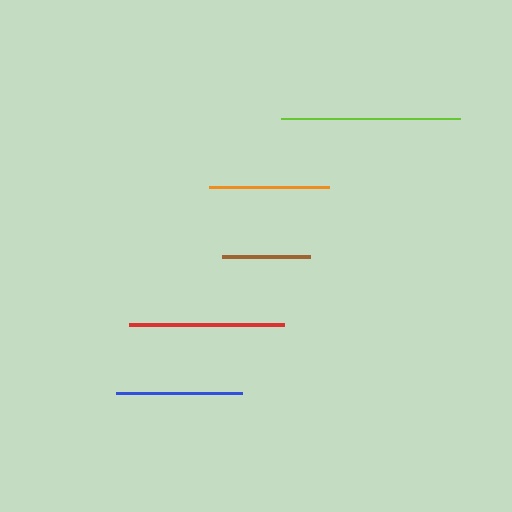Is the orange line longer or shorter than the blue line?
The blue line is longer than the orange line.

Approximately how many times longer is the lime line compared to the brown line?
The lime line is approximately 2.0 times the length of the brown line.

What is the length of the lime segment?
The lime segment is approximately 179 pixels long.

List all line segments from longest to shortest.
From longest to shortest: lime, red, blue, orange, brown.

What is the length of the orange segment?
The orange segment is approximately 120 pixels long.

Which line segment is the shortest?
The brown line is the shortest at approximately 88 pixels.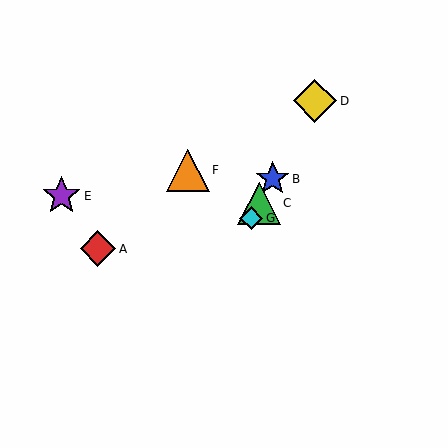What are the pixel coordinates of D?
Object D is at (315, 101).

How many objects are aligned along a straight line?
4 objects (B, C, D, G) are aligned along a straight line.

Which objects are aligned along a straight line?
Objects B, C, D, G are aligned along a straight line.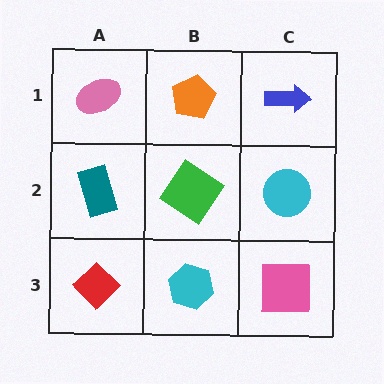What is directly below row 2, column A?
A red diamond.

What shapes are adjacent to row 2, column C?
A blue arrow (row 1, column C), a pink square (row 3, column C), a green diamond (row 2, column B).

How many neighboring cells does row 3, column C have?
2.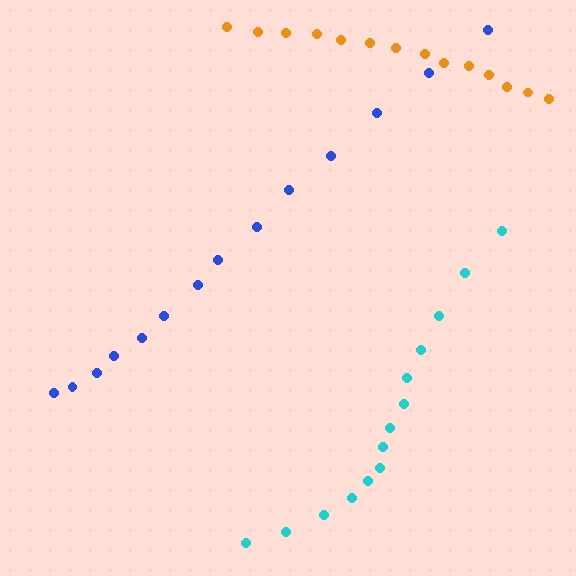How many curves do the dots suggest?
There are 3 distinct paths.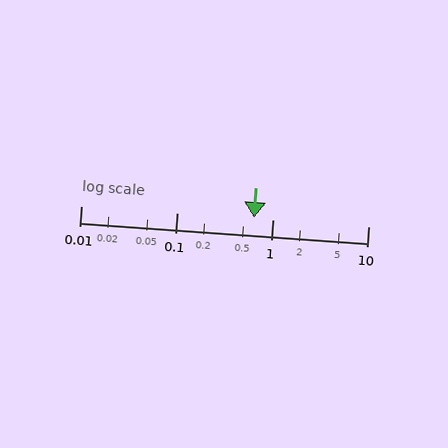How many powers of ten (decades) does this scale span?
The scale spans 3 decades, from 0.01 to 10.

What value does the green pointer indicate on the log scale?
The pointer indicates approximately 0.64.